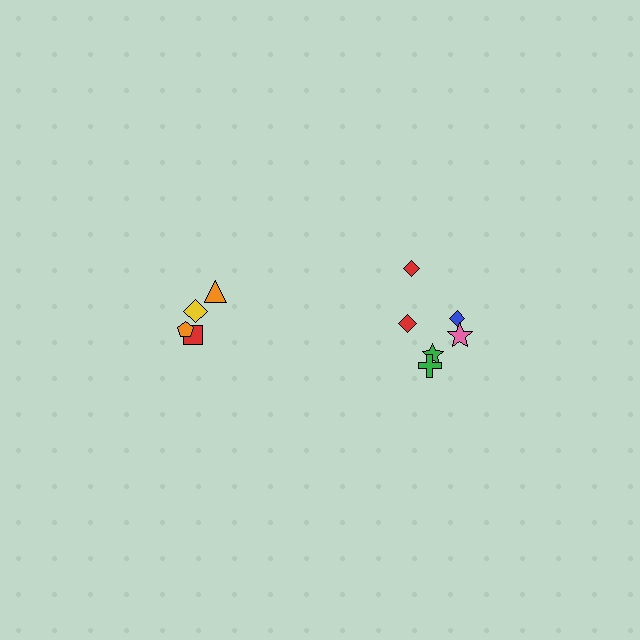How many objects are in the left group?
There are 4 objects.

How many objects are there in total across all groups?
There are 10 objects.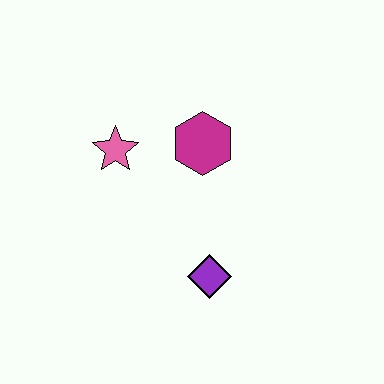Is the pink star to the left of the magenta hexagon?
Yes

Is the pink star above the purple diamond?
Yes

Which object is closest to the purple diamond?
The magenta hexagon is closest to the purple diamond.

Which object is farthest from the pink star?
The purple diamond is farthest from the pink star.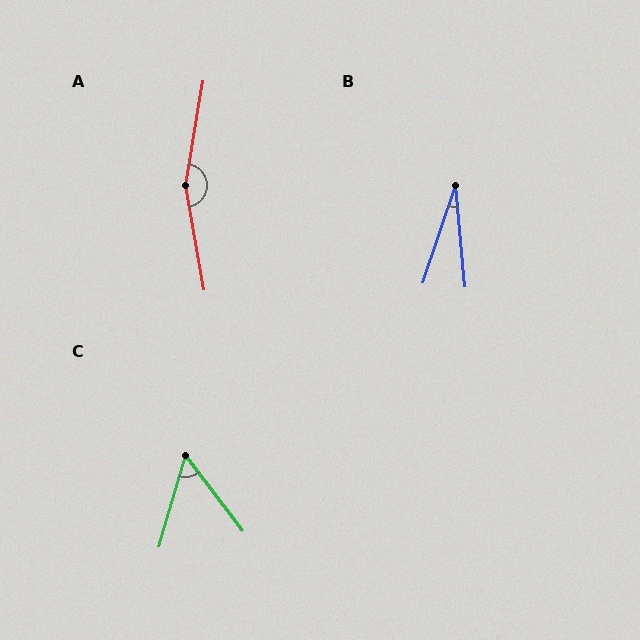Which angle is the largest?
A, at approximately 160 degrees.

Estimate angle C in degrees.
Approximately 53 degrees.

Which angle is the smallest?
B, at approximately 24 degrees.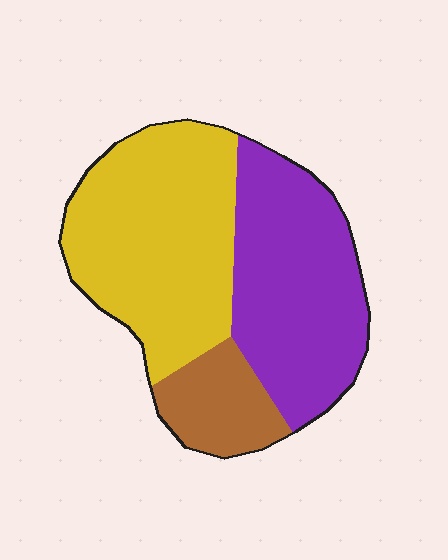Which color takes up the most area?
Yellow, at roughly 45%.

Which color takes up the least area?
Brown, at roughly 15%.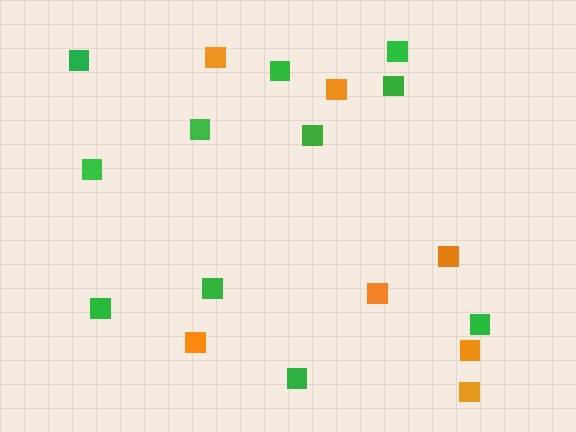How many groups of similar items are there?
There are 2 groups: one group of green squares (11) and one group of orange squares (7).